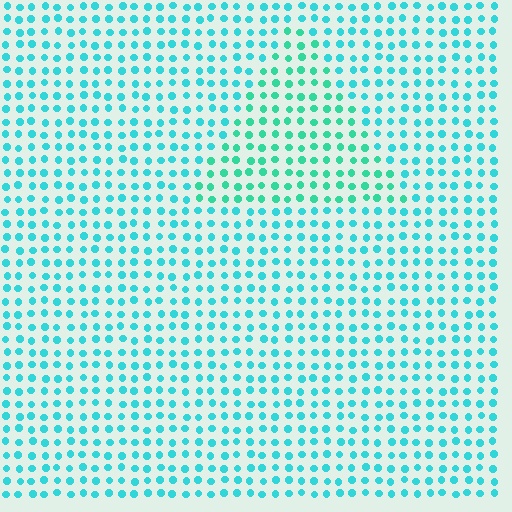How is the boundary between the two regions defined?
The boundary is defined purely by a slight shift in hue (about 23 degrees). Spacing, size, and orientation are identical on both sides.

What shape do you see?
I see a triangle.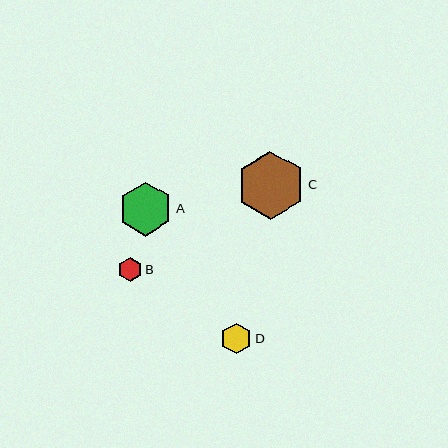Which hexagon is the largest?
Hexagon C is the largest with a size of approximately 68 pixels.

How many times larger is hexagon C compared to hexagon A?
Hexagon C is approximately 1.3 times the size of hexagon A.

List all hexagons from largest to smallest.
From largest to smallest: C, A, D, B.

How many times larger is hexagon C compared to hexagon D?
Hexagon C is approximately 2.2 times the size of hexagon D.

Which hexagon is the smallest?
Hexagon B is the smallest with a size of approximately 24 pixels.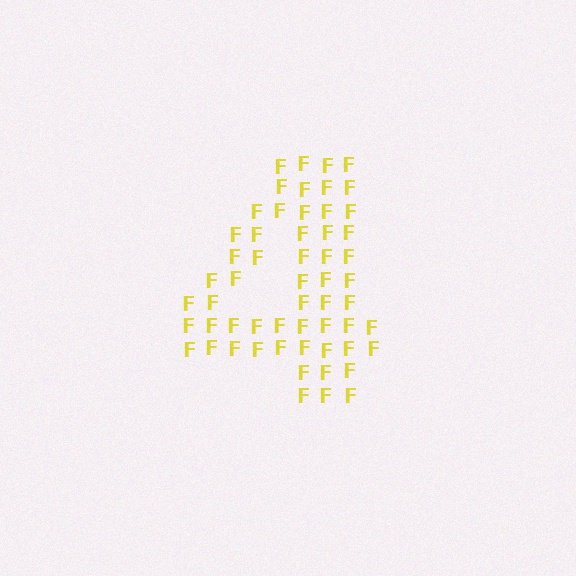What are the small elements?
The small elements are letter F's.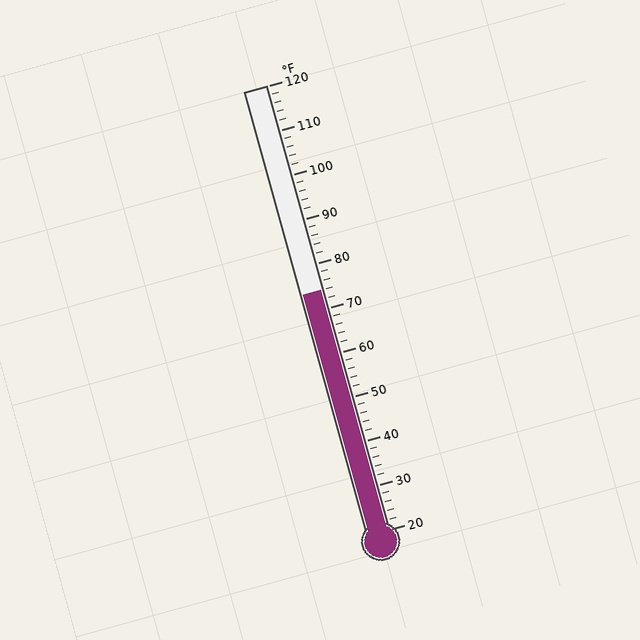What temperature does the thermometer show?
The thermometer shows approximately 74°F.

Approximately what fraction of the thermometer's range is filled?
The thermometer is filled to approximately 55% of its range.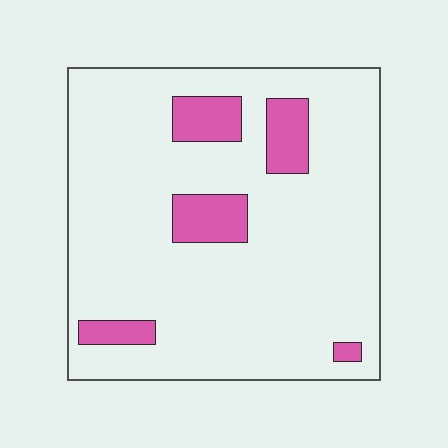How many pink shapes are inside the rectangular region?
5.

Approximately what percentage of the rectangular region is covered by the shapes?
Approximately 15%.